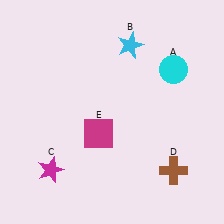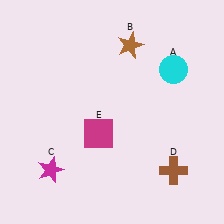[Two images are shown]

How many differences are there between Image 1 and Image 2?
There is 1 difference between the two images.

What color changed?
The star (B) changed from cyan in Image 1 to brown in Image 2.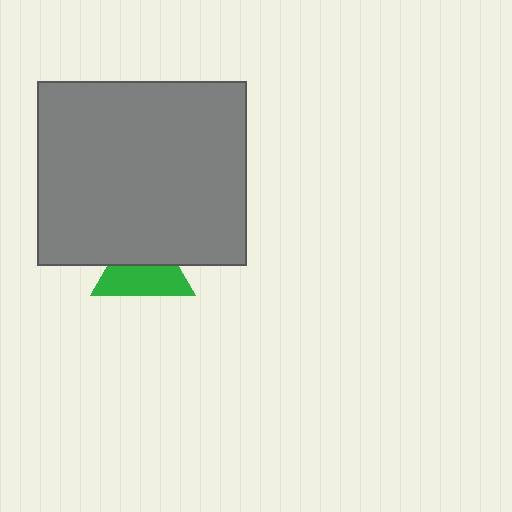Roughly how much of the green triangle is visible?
About half of it is visible (roughly 55%).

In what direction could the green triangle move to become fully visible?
The green triangle could move down. That would shift it out from behind the gray rectangle entirely.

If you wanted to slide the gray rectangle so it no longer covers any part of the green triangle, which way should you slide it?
Slide it up — that is the most direct way to separate the two shapes.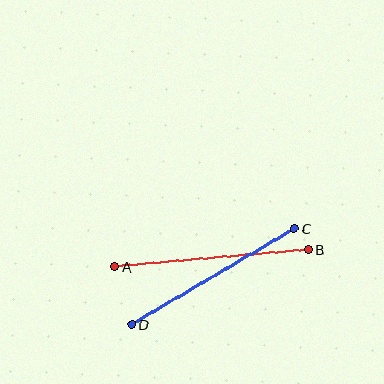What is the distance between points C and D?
The distance is approximately 189 pixels.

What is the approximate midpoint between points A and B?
The midpoint is at approximately (211, 258) pixels.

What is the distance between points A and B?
The distance is approximately 194 pixels.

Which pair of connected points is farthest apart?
Points A and B are farthest apart.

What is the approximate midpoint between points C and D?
The midpoint is at approximately (213, 276) pixels.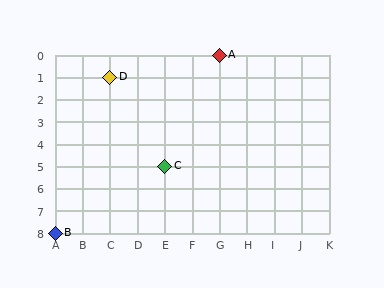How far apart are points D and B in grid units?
Points D and B are 2 columns and 7 rows apart (about 7.3 grid units diagonally).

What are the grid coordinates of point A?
Point A is at grid coordinates (G, 0).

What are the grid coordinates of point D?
Point D is at grid coordinates (C, 1).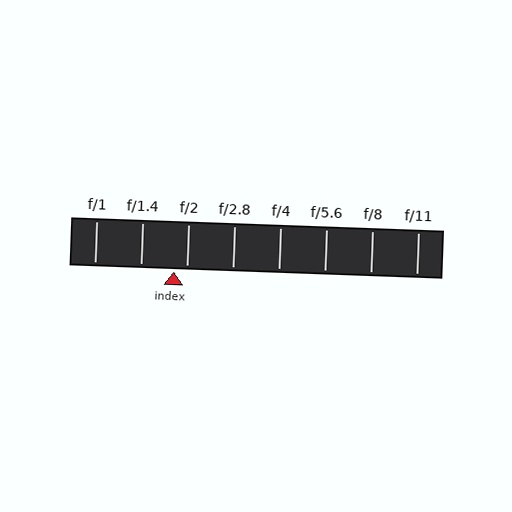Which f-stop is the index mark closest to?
The index mark is closest to f/2.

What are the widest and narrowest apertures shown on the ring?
The widest aperture shown is f/1 and the narrowest is f/11.